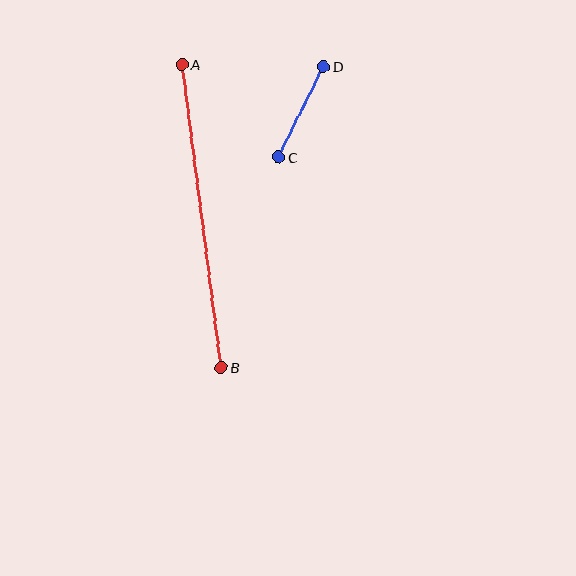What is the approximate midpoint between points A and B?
The midpoint is at approximately (202, 216) pixels.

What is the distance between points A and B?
The distance is approximately 306 pixels.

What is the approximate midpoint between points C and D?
The midpoint is at approximately (301, 112) pixels.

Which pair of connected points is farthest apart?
Points A and B are farthest apart.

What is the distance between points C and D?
The distance is approximately 101 pixels.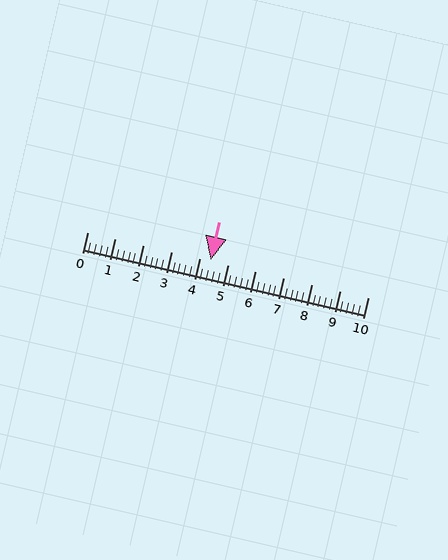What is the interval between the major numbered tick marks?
The major tick marks are spaced 1 units apart.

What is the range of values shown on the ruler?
The ruler shows values from 0 to 10.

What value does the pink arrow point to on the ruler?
The pink arrow points to approximately 4.4.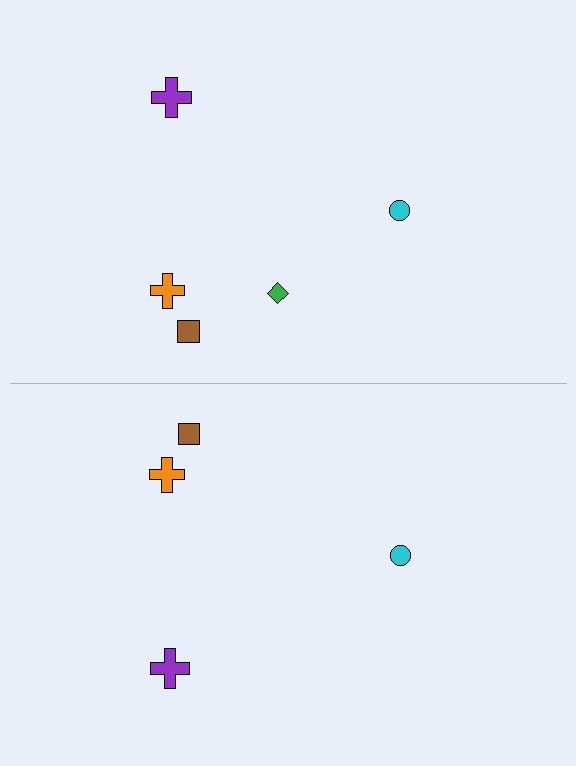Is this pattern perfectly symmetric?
No, the pattern is not perfectly symmetric. A green diamond is missing from the bottom side.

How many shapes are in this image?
There are 9 shapes in this image.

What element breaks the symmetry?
A green diamond is missing from the bottom side.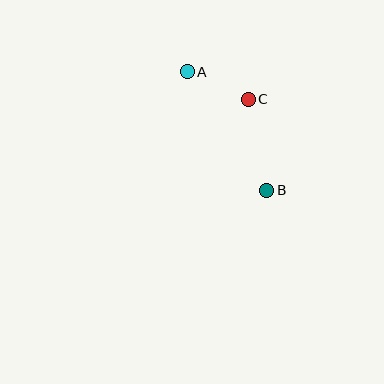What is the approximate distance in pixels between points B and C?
The distance between B and C is approximately 92 pixels.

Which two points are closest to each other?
Points A and C are closest to each other.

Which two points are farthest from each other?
Points A and B are farthest from each other.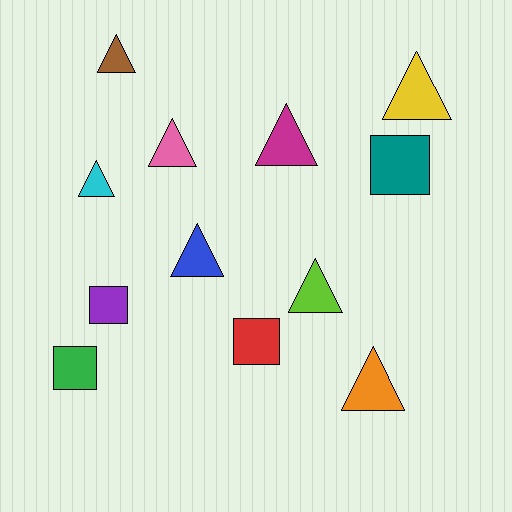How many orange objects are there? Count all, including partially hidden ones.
There is 1 orange object.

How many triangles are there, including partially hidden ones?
There are 8 triangles.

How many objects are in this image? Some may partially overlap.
There are 12 objects.